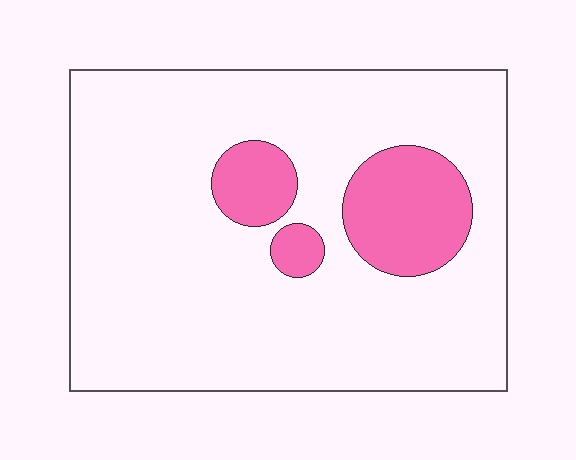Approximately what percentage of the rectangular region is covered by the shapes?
Approximately 15%.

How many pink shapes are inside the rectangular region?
3.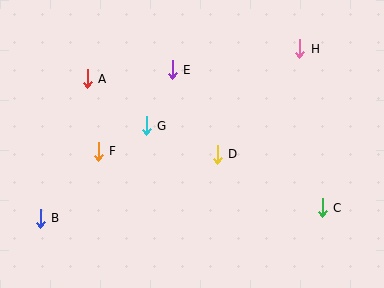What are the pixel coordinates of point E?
Point E is at (172, 70).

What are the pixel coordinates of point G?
Point G is at (146, 126).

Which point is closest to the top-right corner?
Point H is closest to the top-right corner.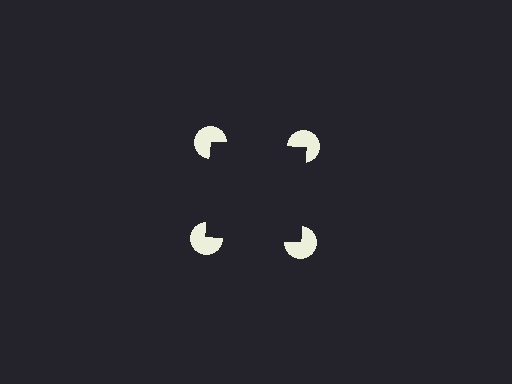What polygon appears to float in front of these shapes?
An illusory square — its edges are inferred from the aligned wedge cuts in the pac-man discs, not physically drawn.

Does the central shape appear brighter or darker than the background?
It typically appears slightly darker than the background, even though no actual brightness change is drawn.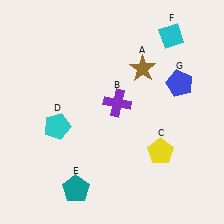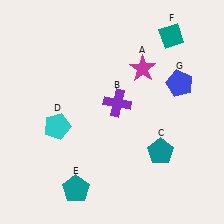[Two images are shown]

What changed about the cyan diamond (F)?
In Image 1, F is cyan. In Image 2, it changed to teal.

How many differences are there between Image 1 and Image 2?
There are 3 differences between the two images.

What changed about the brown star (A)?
In Image 1, A is brown. In Image 2, it changed to magenta.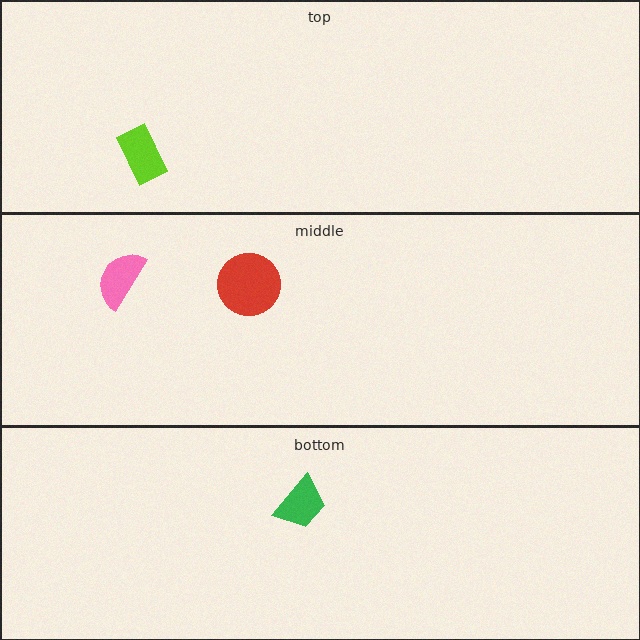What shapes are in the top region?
The lime rectangle.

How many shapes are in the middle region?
2.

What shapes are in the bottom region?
The green trapezoid.